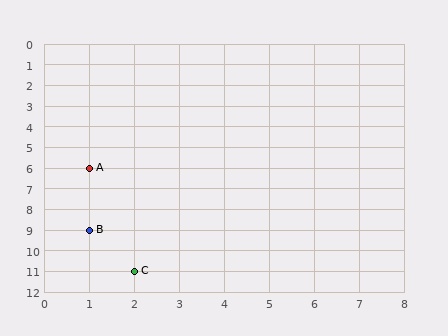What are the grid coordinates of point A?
Point A is at grid coordinates (1, 6).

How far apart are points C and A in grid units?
Points C and A are 1 column and 5 rows apart (about 5.1 grid units diagonally).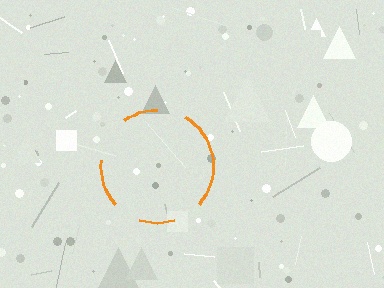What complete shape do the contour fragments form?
The contour fragments form a circle.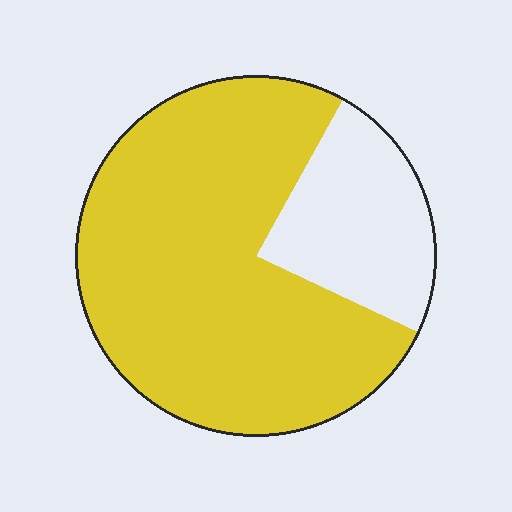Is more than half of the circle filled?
Yes.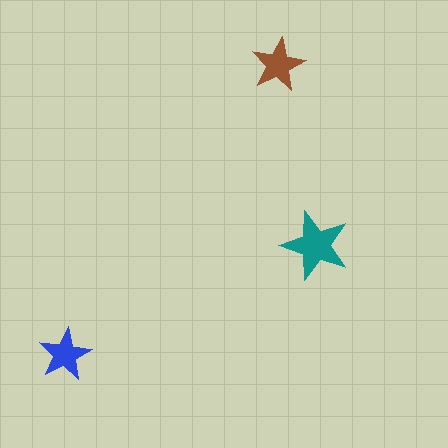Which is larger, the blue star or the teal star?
The teal one.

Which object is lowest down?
The blue star is bottommost.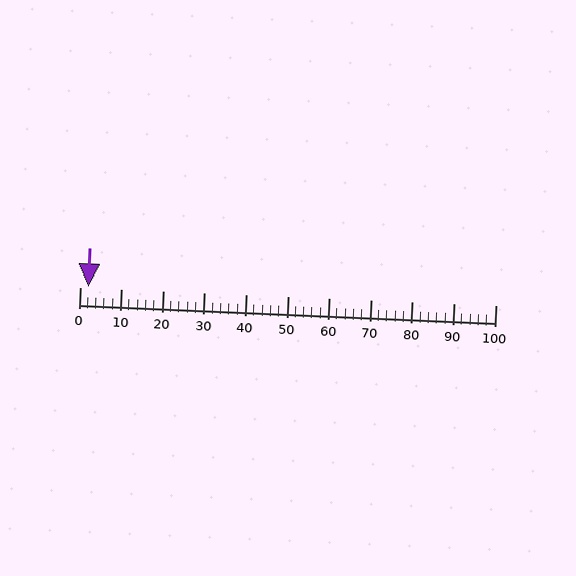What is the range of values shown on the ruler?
The ruler shows values from 0 to 100.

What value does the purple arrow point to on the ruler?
The purple arrow points to approximately 2.